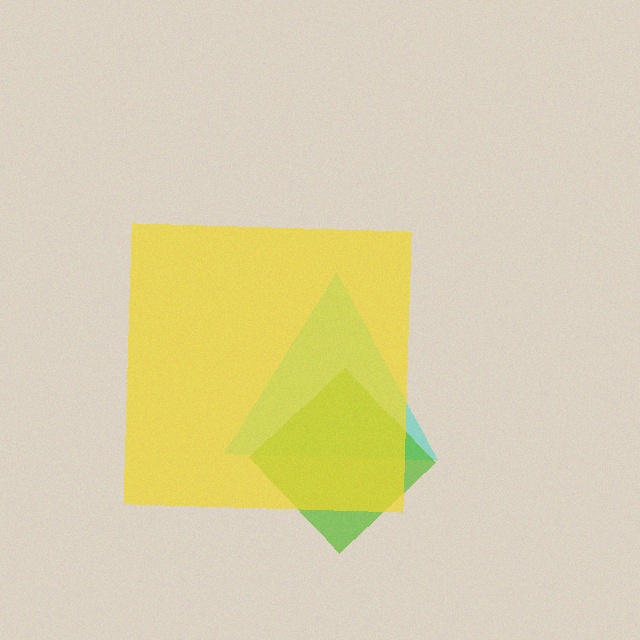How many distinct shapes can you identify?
There are 3 distinct shapes: a cyan triangle, a lime diamond, a yellow square.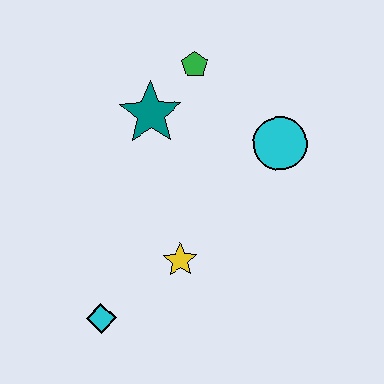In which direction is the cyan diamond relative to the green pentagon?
The cyan diamond is below the green pentagon.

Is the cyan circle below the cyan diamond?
No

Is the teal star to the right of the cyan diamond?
Yes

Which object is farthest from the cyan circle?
The cyan diamond is farthest from the cyan circle.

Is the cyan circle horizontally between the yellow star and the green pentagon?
No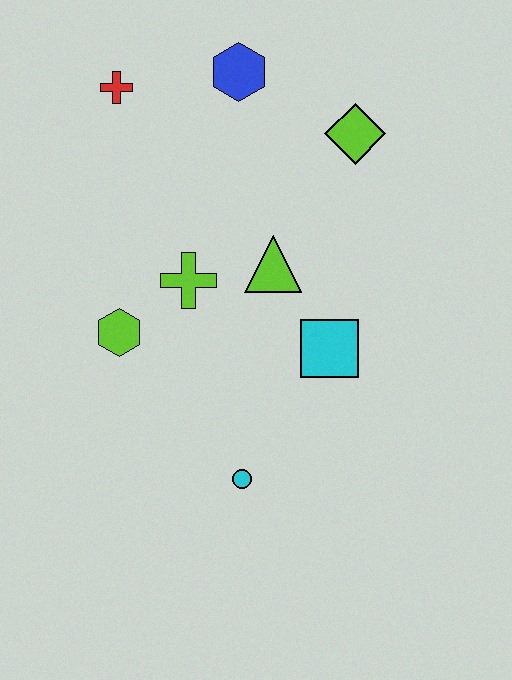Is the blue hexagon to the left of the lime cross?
No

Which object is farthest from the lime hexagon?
The lime diamond is farthest from the lime hexagon.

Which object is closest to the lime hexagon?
The lime cross is closest to the lime hexagon.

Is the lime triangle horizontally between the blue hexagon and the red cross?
No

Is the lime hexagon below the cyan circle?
No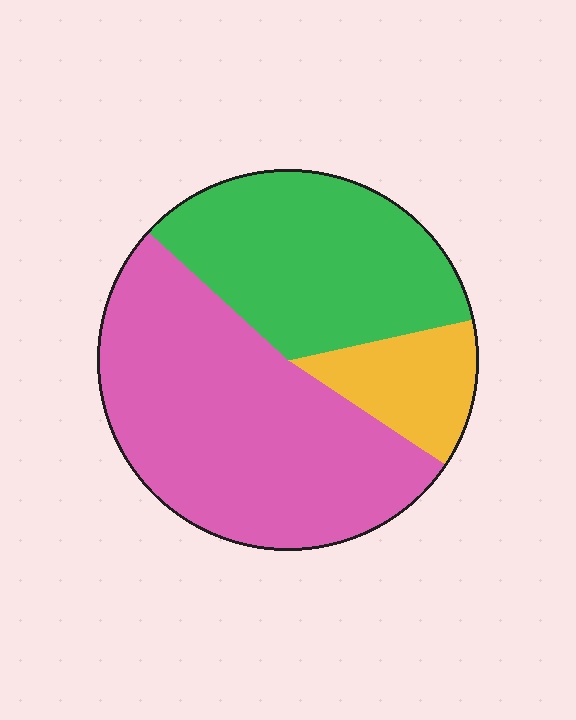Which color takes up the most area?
Pink, at roughly 50%.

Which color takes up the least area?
Yellow, at roughly 15%.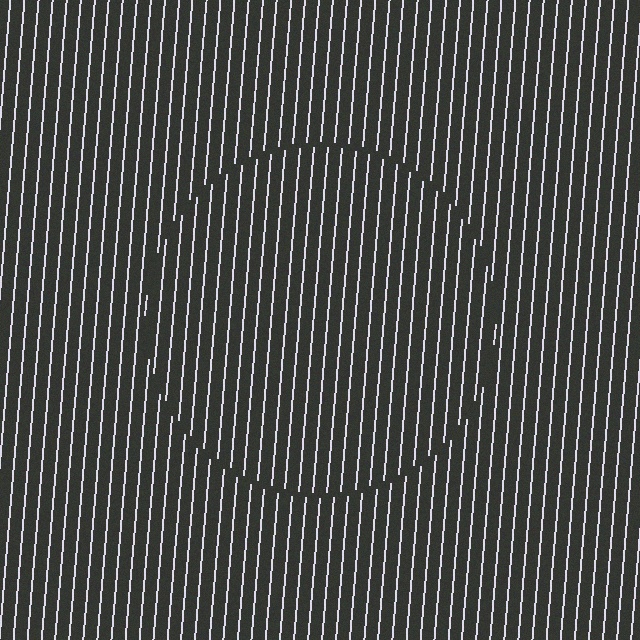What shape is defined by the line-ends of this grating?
An illusory circle. The interior of the shape contains the same grating, shifted by half a period — the contour is defined by the phase discontinuity where line-ends from the inner and outer gratings abut.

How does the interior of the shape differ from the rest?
The interior of the shape contains the same grating, shifted by half a period — the contour is defined by the phase discontinuity where line-ends from the inner and outer gratings abut.